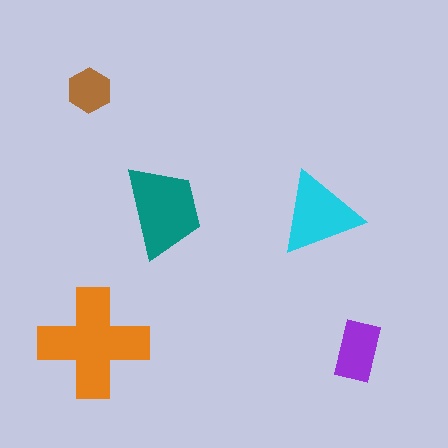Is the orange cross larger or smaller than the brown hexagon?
Larger.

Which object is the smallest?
The brown hexagon.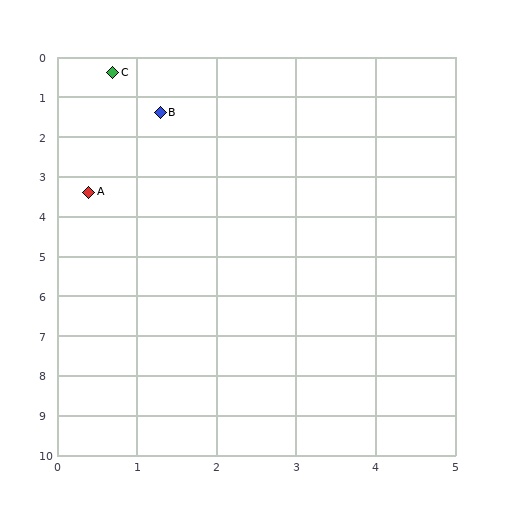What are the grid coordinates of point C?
Point C is at approximately (0.7, 0.4).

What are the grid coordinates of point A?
Point A is at approximately (0.4, 3.4).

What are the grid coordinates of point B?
Point B is at approximately (1.3, 1.4).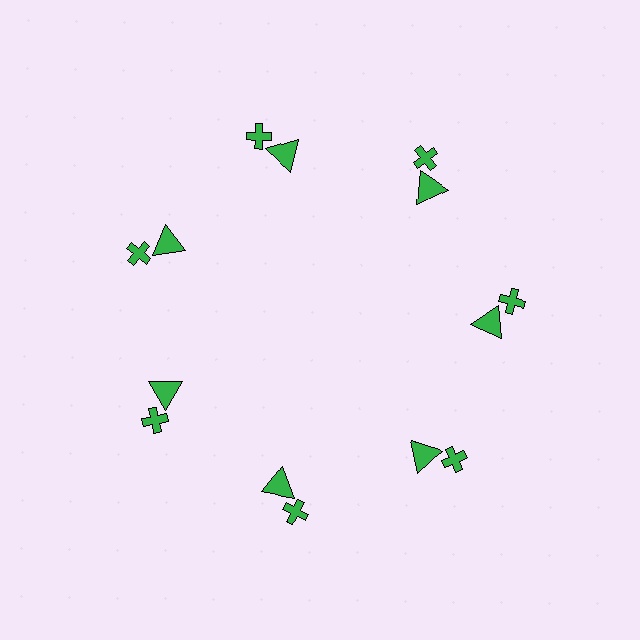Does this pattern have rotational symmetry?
Yes, this pattern has 7-fold rotational symmetry. It looks the same after rotating 51 degrees around the center.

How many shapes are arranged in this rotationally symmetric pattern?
There are 14 shapes, arranged in 7 groups of 2.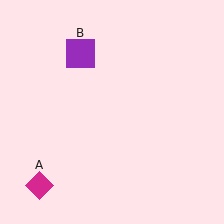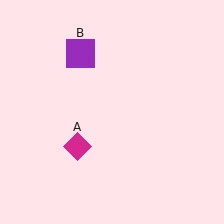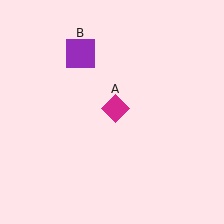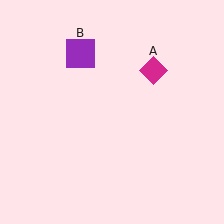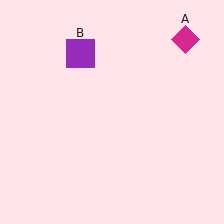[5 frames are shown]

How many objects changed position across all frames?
1 object changed position: magenta diamond (object A).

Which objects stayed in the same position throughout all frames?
Purple square (object B) remained stationary.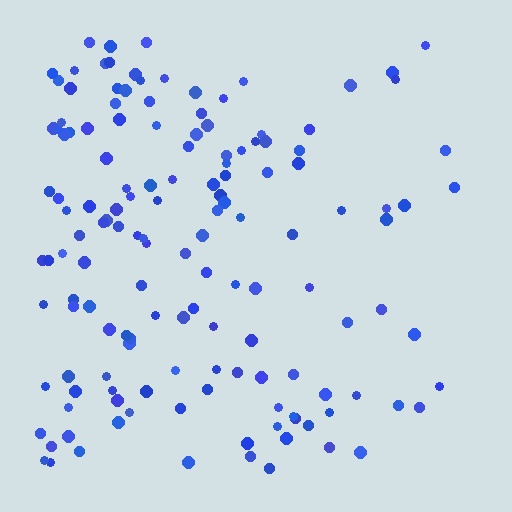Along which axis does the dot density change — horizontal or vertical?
Horizontal.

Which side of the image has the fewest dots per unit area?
The right.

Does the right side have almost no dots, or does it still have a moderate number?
Still a moderate number, just noticeably fewer than the left.